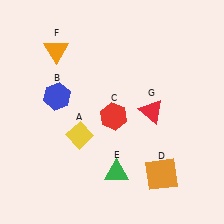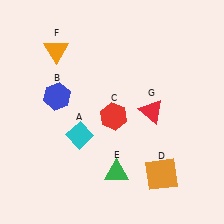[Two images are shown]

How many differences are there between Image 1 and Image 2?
There is 1 difference between the two images.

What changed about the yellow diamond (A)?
In Image 1, A is yellow. In Image 2, it changed to cyan.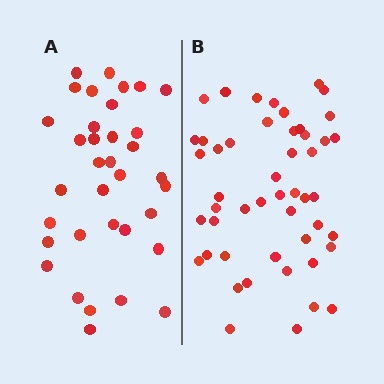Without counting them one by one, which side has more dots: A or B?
Region B (the right region) has more dots.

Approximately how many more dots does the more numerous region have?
Region B has approximately 15 more dots than region A.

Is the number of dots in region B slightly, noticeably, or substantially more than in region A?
Region B has noticeably more, but not dramatically so. The ratio is roughly 1.4 to 1.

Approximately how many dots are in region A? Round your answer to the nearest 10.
About 40 dots. (The exact count is 35, which rounds to 40.)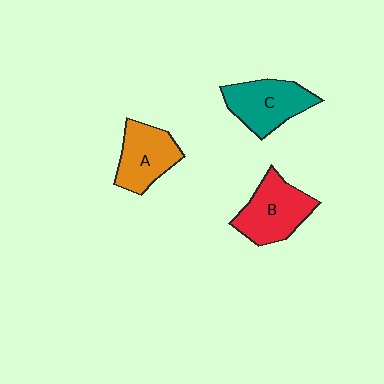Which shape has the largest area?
Shape B (red).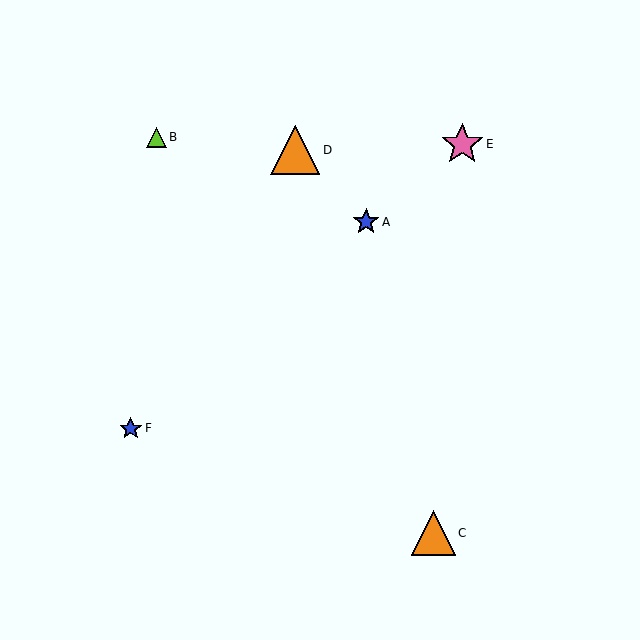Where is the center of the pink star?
The center of the pink star is at (462, 144).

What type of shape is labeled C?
Shape C is an orange triangle.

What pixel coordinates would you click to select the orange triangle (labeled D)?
Click at (295, 150) to select the orange triangle D.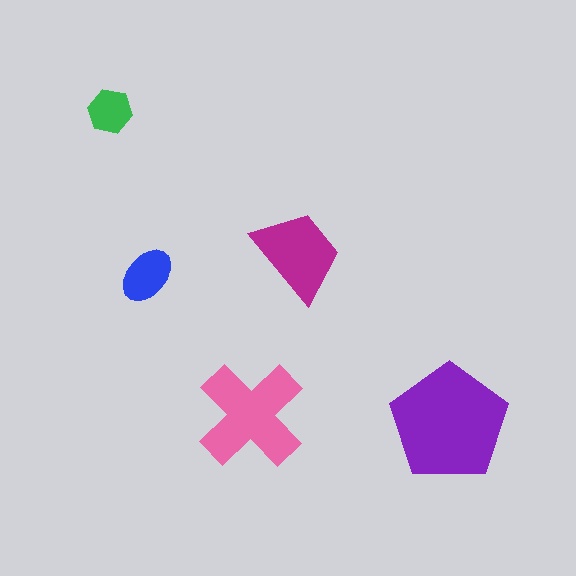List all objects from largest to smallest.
The purple pentagon, the pink cross, the magenta trapezoid, the blue ellipse, the green hexagon.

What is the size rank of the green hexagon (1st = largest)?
5th.